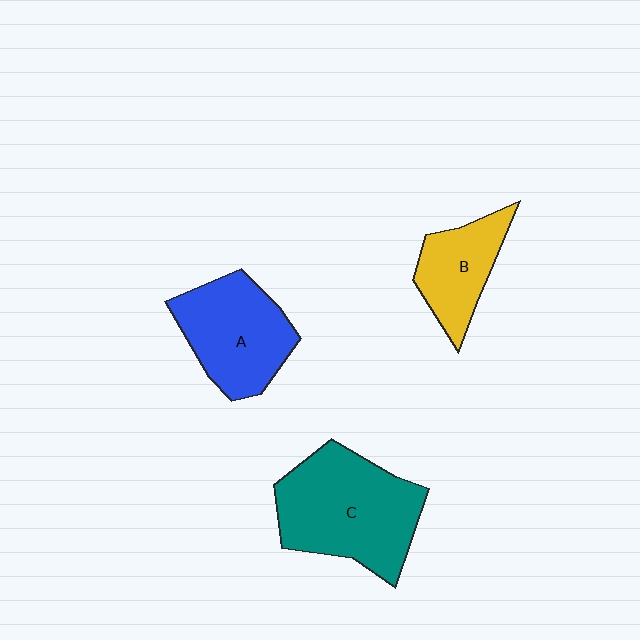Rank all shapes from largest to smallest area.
From largest to smallest: C (teal), A (blue), B (yellow).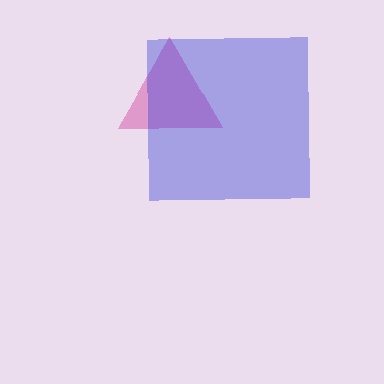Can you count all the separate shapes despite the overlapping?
Yes, there are 2 separate shapes.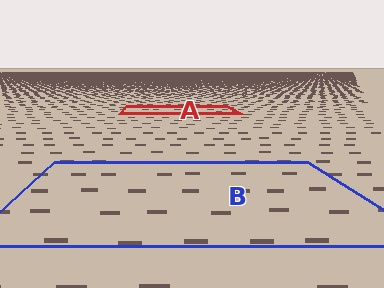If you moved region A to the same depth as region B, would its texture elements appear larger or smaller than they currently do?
They would appear larger. At a closer depth, the same texture elements are projected at a bigger on-screen size.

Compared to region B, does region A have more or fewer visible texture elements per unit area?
Region A has more texture elements per unit area — they are packed more densely because it is farther away.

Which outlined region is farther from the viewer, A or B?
Region A is farther from the viewer — the texture elements inside it appear smaller and more densely packed.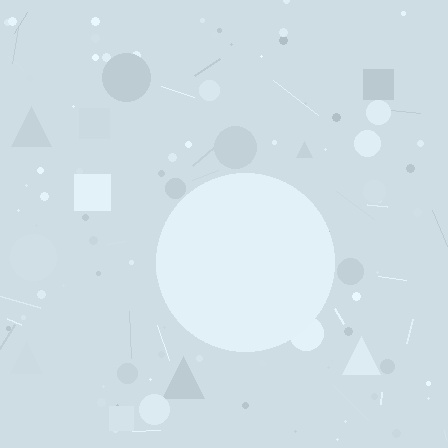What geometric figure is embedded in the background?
A circle is embedded in the background.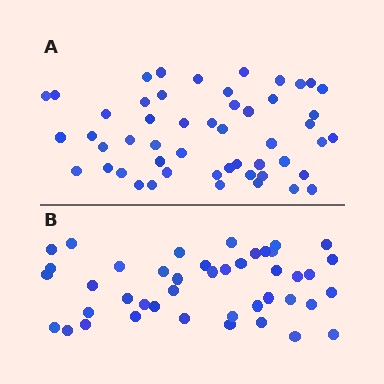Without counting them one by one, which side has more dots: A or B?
Region A (the top region) has more dots.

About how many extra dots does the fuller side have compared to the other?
Region A has roughly 8 or so more dots than region B.